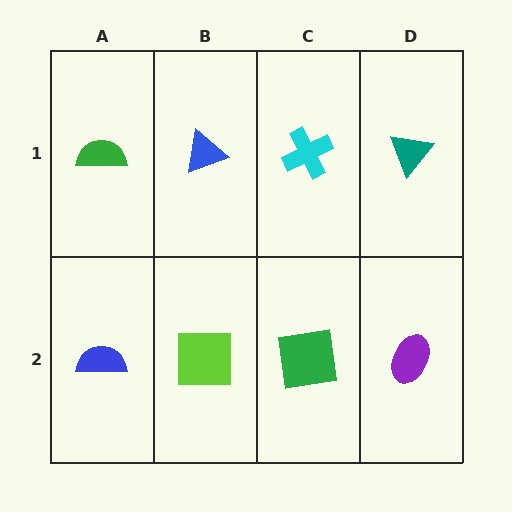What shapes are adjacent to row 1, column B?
A lime square (row 2, column B), a green semicircle (row 1, column A), a cyan cross (row 1, column C).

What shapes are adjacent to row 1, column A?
A blue semicircle (row 2, column A), a blue triangle (row 1, column B).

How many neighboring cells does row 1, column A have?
2.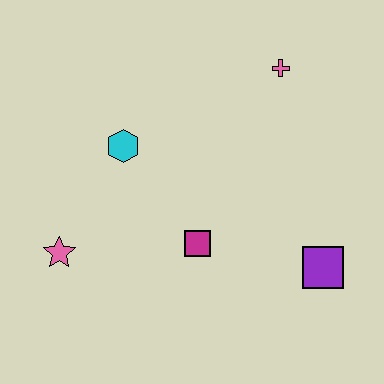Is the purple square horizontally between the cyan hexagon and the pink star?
No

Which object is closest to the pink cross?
The cyan hexagon is closest to the pink cross.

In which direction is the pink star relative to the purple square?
The pink star is to the left of the purple square.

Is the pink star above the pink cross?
No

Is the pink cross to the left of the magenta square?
No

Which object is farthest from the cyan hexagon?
The purple square is farthest from the cyan hexagon.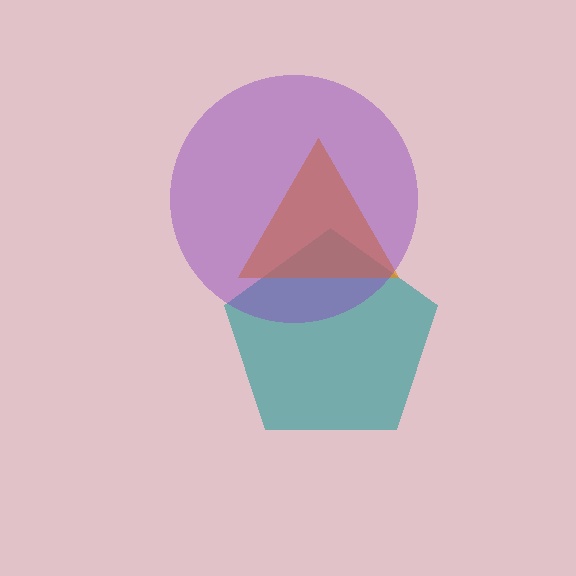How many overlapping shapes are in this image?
There are 3 overlapping shapes in the image.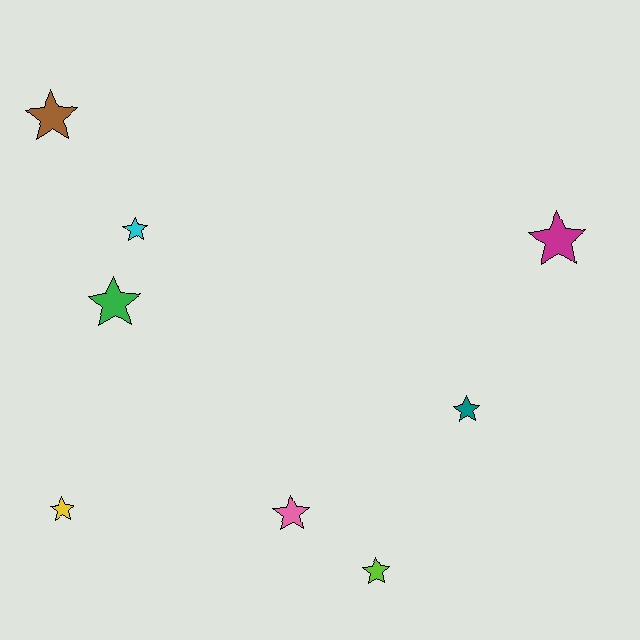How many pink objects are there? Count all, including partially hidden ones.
There is 1 pink object.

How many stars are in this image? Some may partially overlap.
There are 8 stars.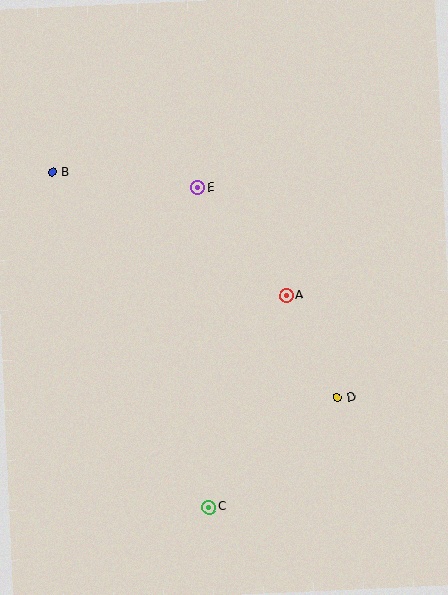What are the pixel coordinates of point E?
Point E is at (198, 188).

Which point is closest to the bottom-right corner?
Point D is closest to the bottom-right corner.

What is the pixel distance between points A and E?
The distance between A and E is 139 pixels.